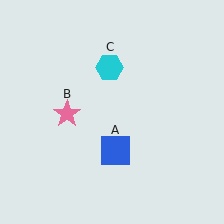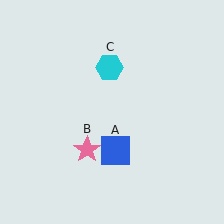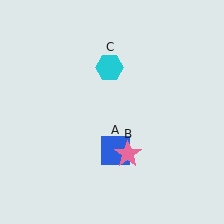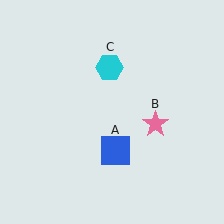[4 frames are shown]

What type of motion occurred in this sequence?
The pink star (object B) rotated counterclockwise around the center of the scene.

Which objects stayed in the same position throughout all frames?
Blue square (object A) and cyan hexagon (object C) remained stationary.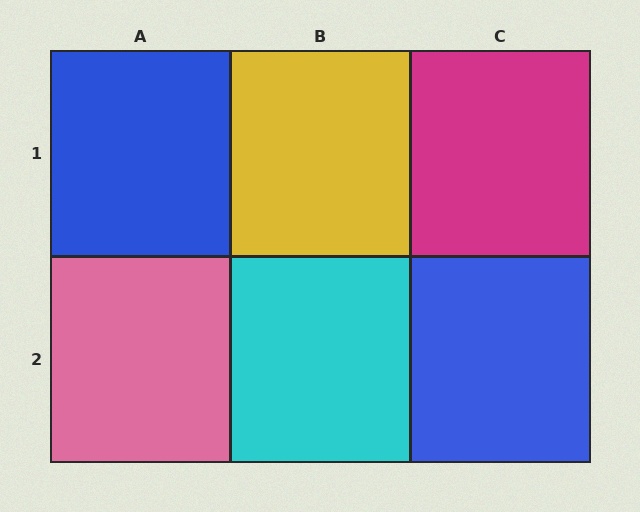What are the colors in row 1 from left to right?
Blue, yellow, magenta.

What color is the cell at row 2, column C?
Blue.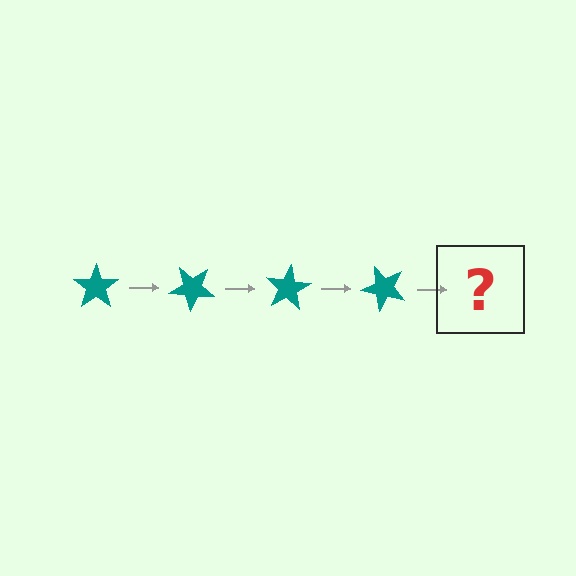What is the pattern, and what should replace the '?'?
The pattern is that the star rotates 40 degrees each step. The '?' should be a teal star rotated 160 degrees.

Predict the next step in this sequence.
The next step is a teal star rotated 160 degrees.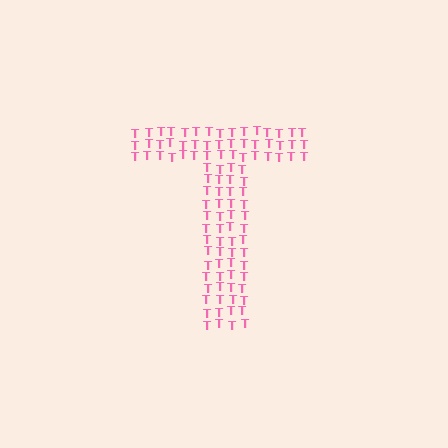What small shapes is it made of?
It is made of small letter T's.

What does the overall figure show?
The overall figure shows the letter T.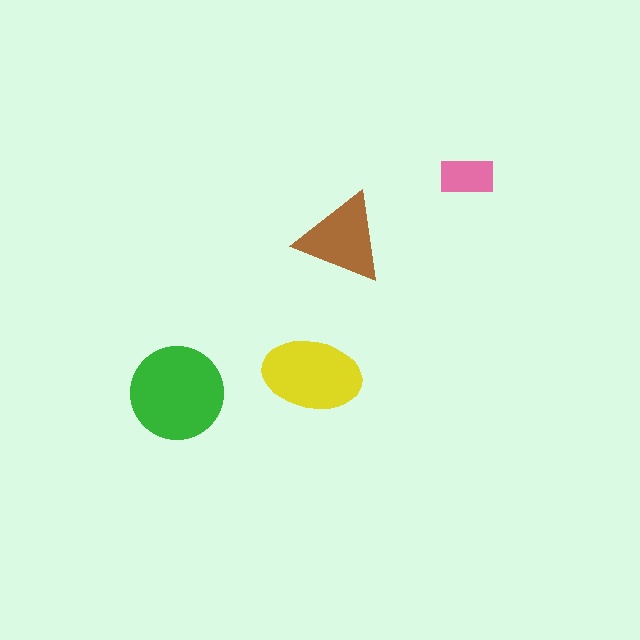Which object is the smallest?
The pink rectangle.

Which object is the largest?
The green circle.